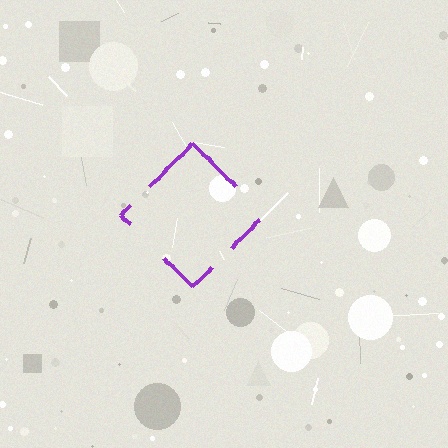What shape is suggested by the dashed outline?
The dashed outline suggests a diamond.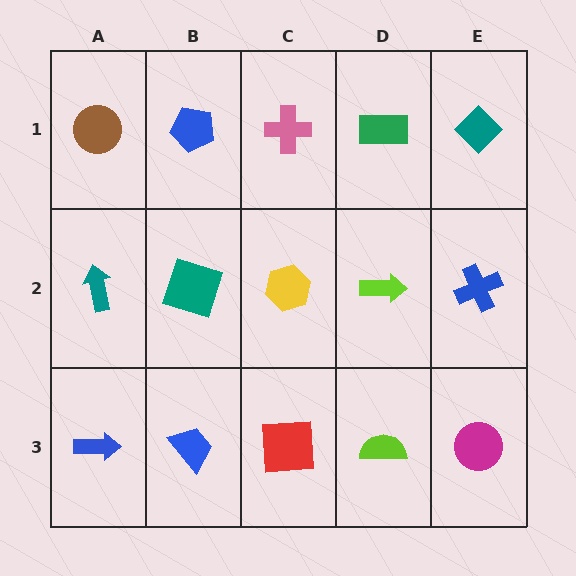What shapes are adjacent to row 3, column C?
A yellow hexagon (row 2, column C), a blue trapezoid (row 3, column B), a lime semicircle (row 3, column D).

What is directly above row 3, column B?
A teal square.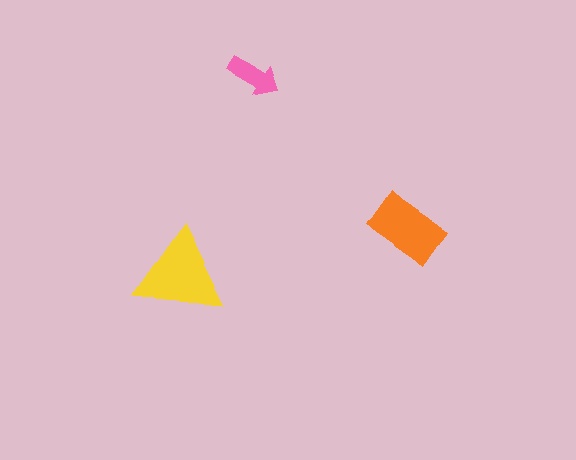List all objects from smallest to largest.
The pink arrow, the orange rectangle, the yellow triangle.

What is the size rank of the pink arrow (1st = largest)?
3rd.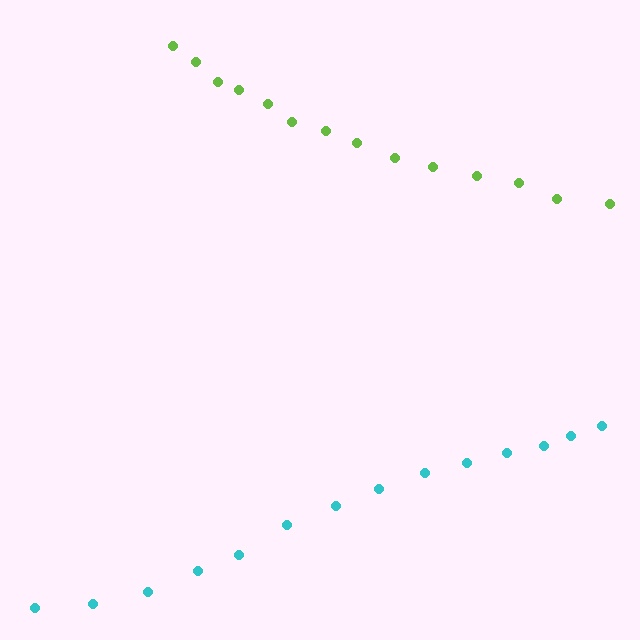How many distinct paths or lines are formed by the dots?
There are 2 distinct paths.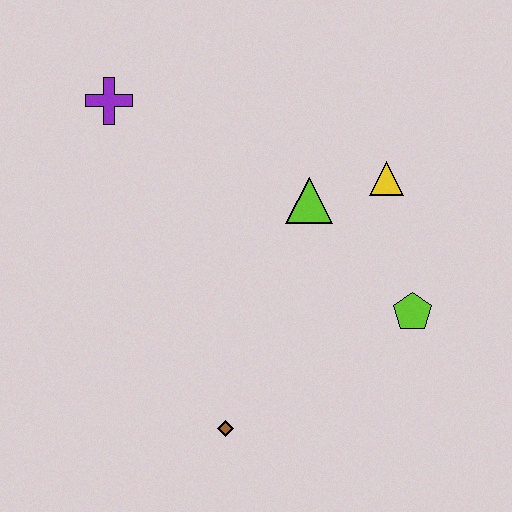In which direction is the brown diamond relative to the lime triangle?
The brown diamond is below the lime triangle.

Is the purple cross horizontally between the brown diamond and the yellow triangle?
No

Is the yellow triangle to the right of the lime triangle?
Yes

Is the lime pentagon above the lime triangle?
No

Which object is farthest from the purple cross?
The lime pentagon is farthest from the purple cross.